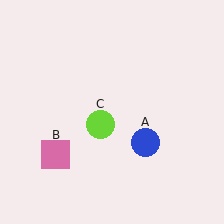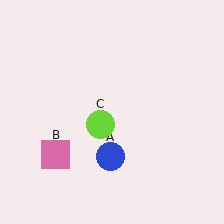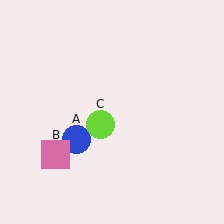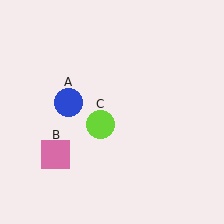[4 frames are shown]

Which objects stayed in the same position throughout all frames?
Pink square (object B) and lime circle (object C) remained stationary.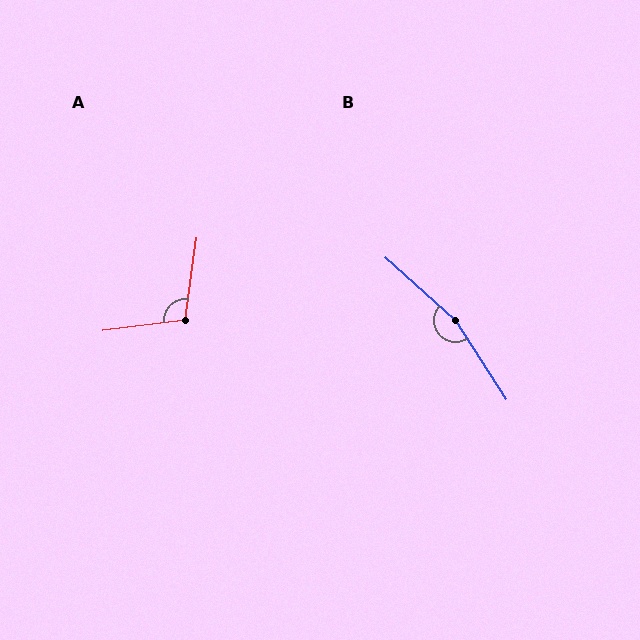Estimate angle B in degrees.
Approximately 165 degrees.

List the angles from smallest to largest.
A (105°), B (165°).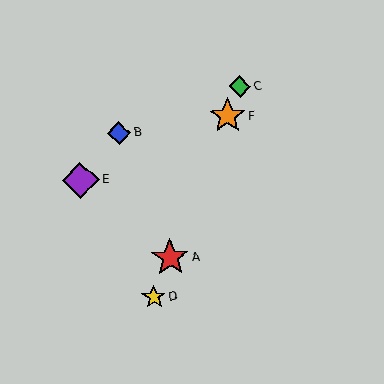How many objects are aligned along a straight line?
4 objects (A, C, D, F) are aligned along a straight line.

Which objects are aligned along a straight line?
Objects A, C, D, F are aligned along a straight line.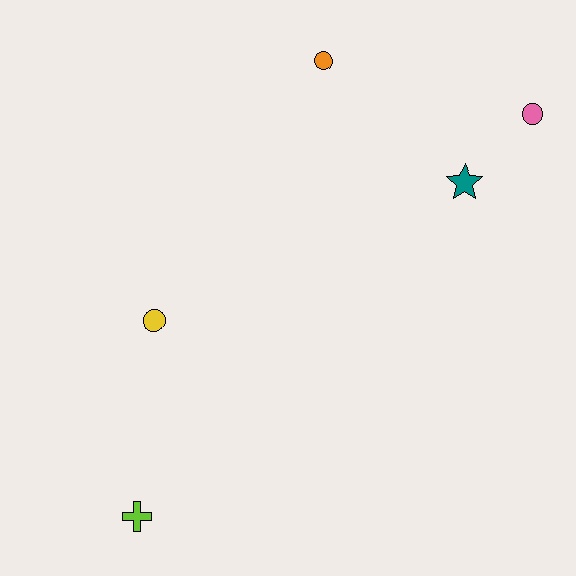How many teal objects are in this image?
There is 1 teal object.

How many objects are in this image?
There are 5 objects.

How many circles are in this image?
There are 3 circles.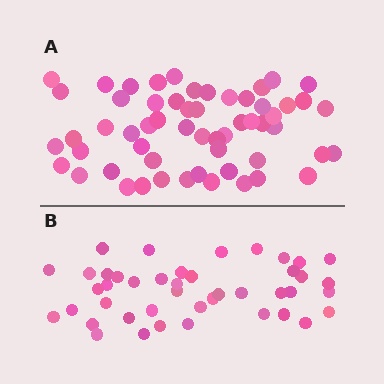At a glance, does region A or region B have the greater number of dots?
Region A (the top region) has more dots.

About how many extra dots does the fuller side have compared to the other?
Region A has approximately 15 more dots than region B.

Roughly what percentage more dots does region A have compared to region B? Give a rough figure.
About 35% more.